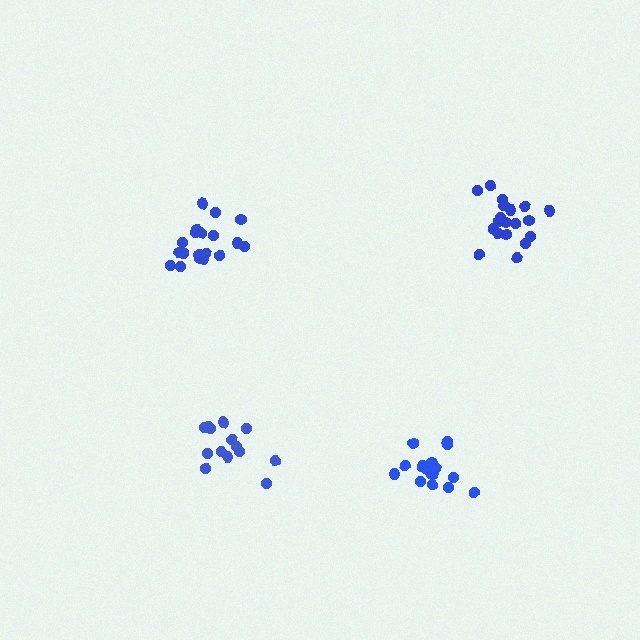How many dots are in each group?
Group 1: 19 dots, Group 2: 19 dots, Group 3: 14 dots, Group 4: 18 dots (70 total).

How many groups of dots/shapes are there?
There are 4 groups.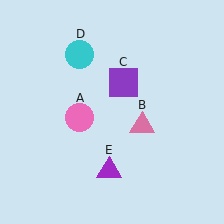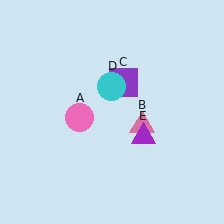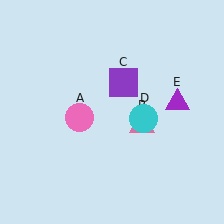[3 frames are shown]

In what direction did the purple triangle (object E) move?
The purple triangle (object E) moved up and to the right.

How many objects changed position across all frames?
2 objects changed position: cyan circle (object D), purple triangle (object E).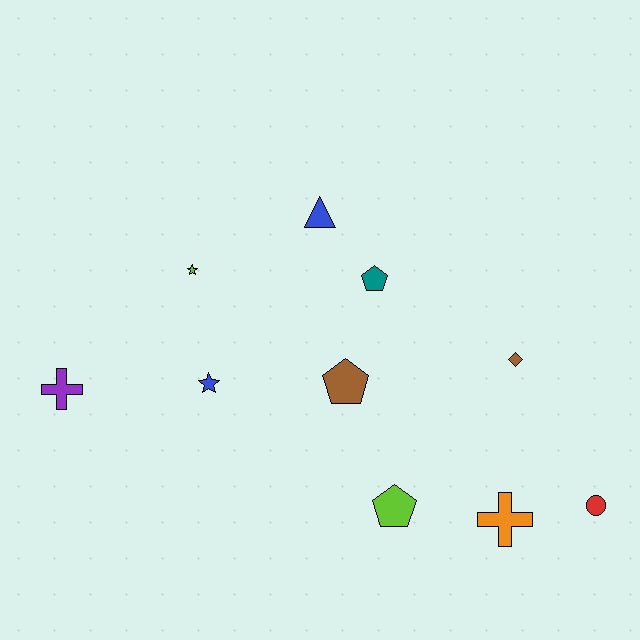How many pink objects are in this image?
There are no pink objects.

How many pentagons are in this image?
There are 3 pentagons.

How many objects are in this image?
There are 10 objects.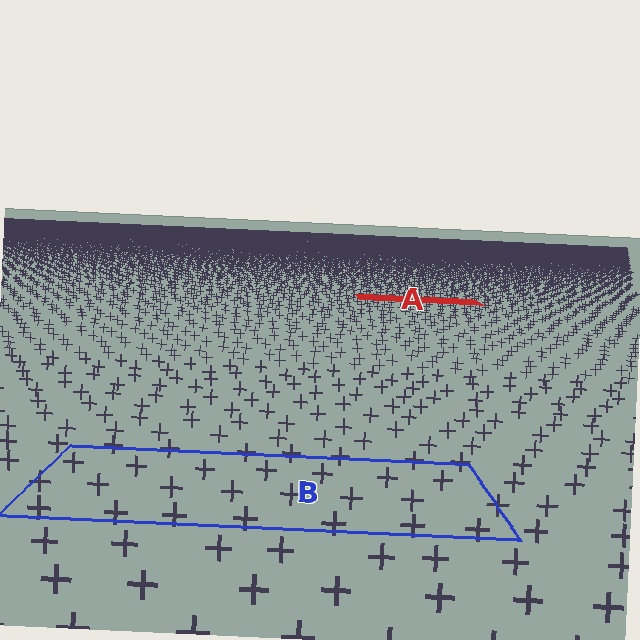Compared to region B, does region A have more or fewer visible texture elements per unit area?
Region A has more texture elements per unit area — they are packed more densely because it is farther away.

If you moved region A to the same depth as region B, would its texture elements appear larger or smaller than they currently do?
They would appear larger. At a closer depth, the same texture elements are projected at a bigger on-screen size.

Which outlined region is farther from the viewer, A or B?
Region A is farther from the viewer — the texture elements inside it appear smaller and more densely packed.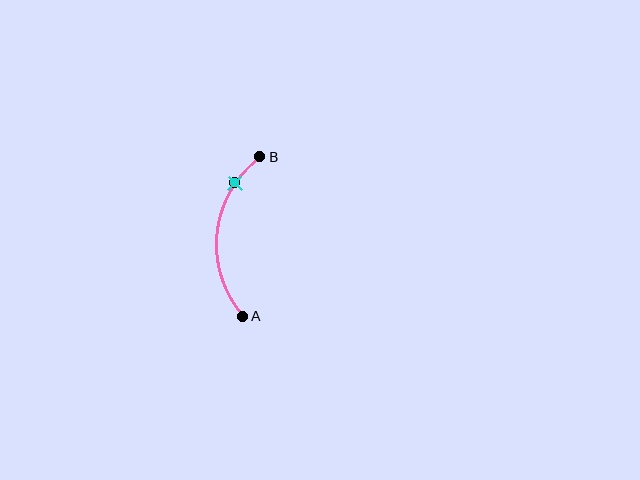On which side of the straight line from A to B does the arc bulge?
The arc bulges to the left of the straight line connecting A and B.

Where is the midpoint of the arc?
The arc midpoint is the point on the curve farthest from the straight line joining A and B. It sits to the left of that line.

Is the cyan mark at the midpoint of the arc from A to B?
No. The cyan mark lies on the arc but is closer to endpoint B. The arc midpoint would be at the point on the curve equidistant along the arc from both A and B.